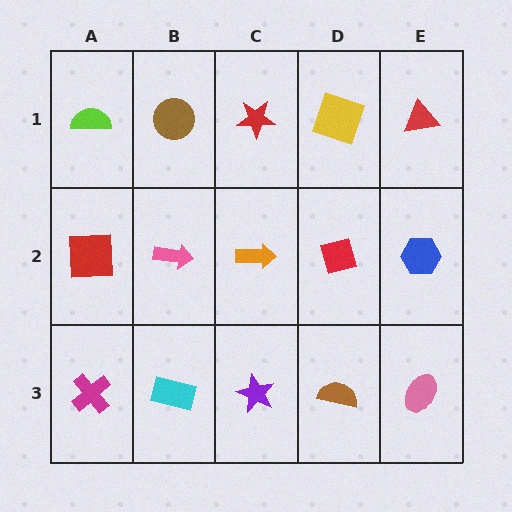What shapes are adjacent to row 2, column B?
A brown circle (row 1, column B), a cyan rectangle (row 3, column B), a red square (row 2, column A), an orange arrow (row 2, column C).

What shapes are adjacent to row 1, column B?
A pink arrow (row 2, column B), a lime semicircle (row 1, column A), a red star (row 1, column C).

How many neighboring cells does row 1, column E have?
2.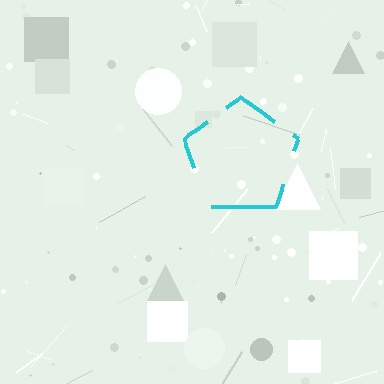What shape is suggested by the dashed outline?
The dashed outline suggests a pentagon.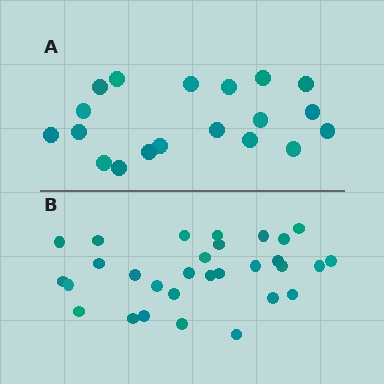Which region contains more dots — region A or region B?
Region B (the bottom region) has more dots.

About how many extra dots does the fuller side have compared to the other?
Region B has roughly 12 or so more dots than region A.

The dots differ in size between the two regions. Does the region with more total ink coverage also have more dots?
No. Region A has more total ink coverage because its dots are larger, but region B actually contains more individual dots. Total area can be misleading — the number of items is what matters here.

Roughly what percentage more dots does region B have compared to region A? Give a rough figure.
About 60% more.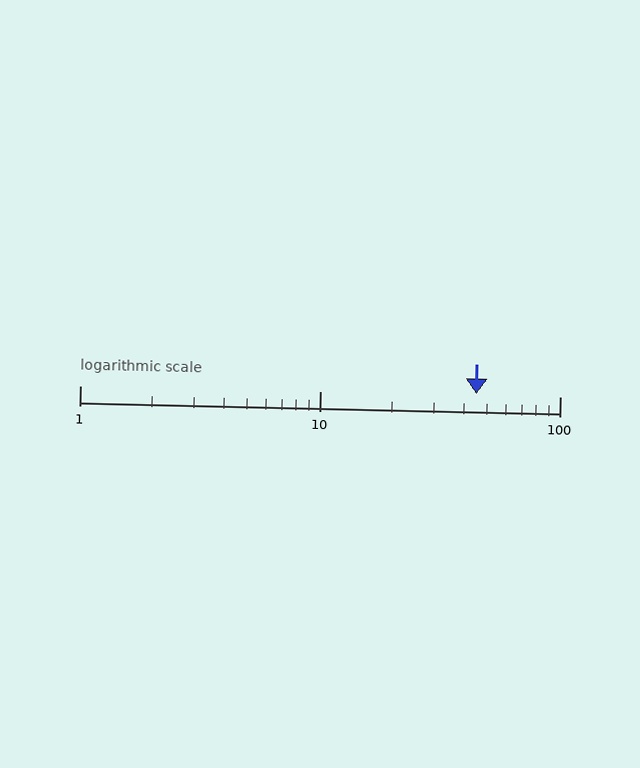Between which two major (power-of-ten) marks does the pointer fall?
The pointer is between 10 and 100.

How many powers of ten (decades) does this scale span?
The scale spans 2 decades, from 1 to 100.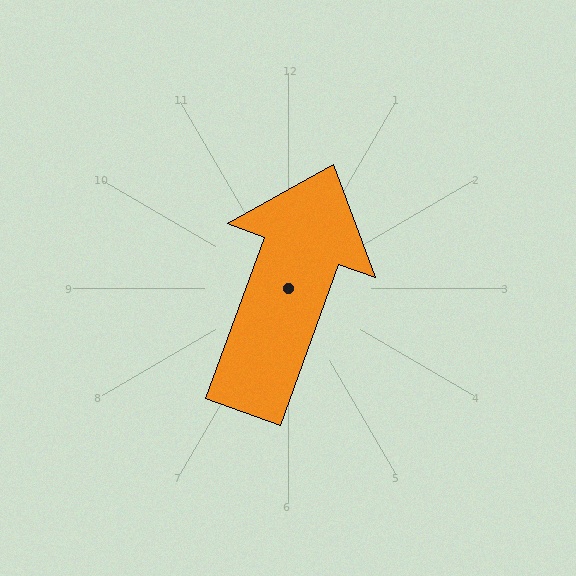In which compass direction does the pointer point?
North.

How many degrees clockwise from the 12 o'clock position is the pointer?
Approximately 20 degrees.